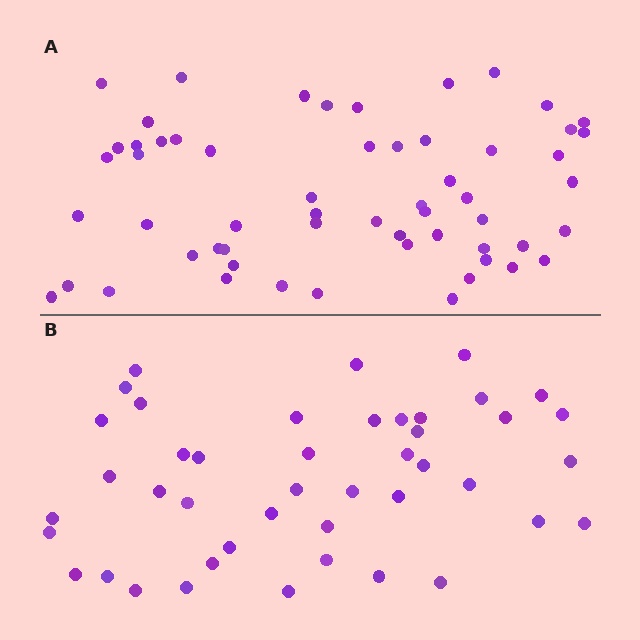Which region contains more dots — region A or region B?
Region A (the top region) has more dots.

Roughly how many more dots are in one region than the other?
Region A has approximately 15 more dots than region B.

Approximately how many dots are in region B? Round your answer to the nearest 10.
About 40 dots. (The exact count is 44, which rounds to 40.)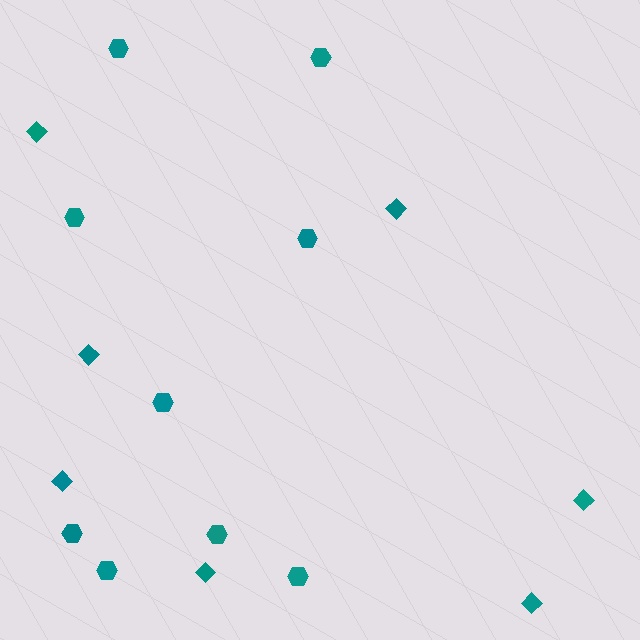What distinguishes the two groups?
There are 2 groups: one group of hexagons (9) and one group of diamonds (7).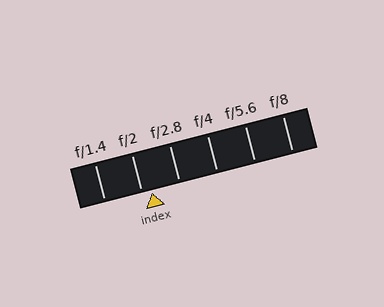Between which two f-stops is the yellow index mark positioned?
The index mark is between f/2 and f/2.8.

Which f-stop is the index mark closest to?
The index mark is closest to f/2.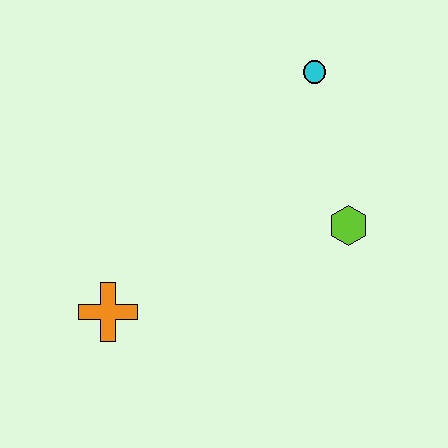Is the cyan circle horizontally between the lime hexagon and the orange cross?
Yes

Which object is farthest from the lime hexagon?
The orange cross is farthest from the lime hexagon.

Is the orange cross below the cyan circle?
Yes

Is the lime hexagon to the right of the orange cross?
Yes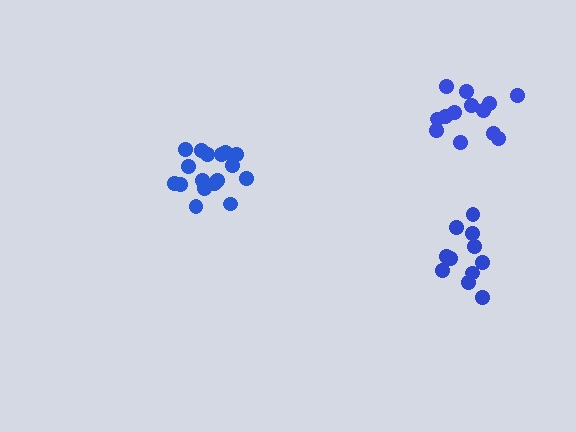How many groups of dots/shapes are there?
There are 3 groups.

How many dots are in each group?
Group 1: 17 dots, Group 2: 11 dots, Group 3: 14 dots (42 total).